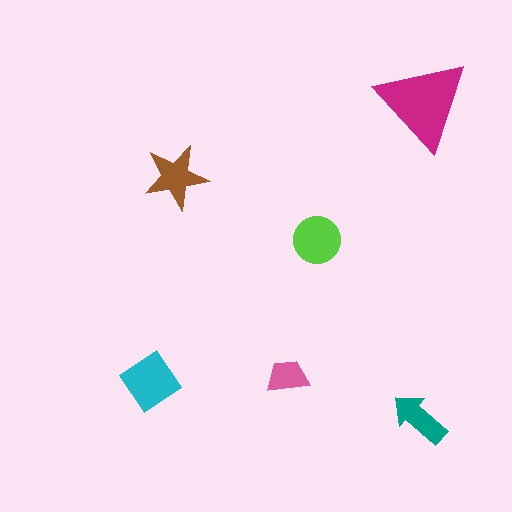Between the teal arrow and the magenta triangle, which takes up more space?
The magenta triangle.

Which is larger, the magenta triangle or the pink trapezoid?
The magenta triangle.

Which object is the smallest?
The pink trapezoid.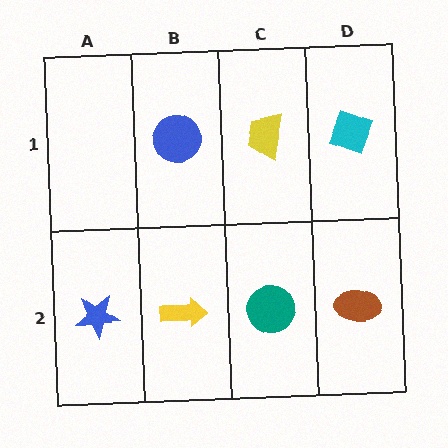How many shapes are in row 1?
3 shapes.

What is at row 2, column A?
A blue star.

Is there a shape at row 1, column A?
No, that cell is empty.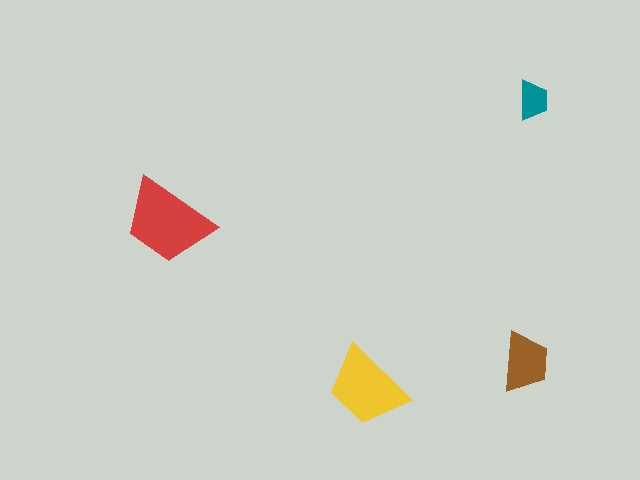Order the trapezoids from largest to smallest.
the red one, the yellow one, the brown one, the teal one.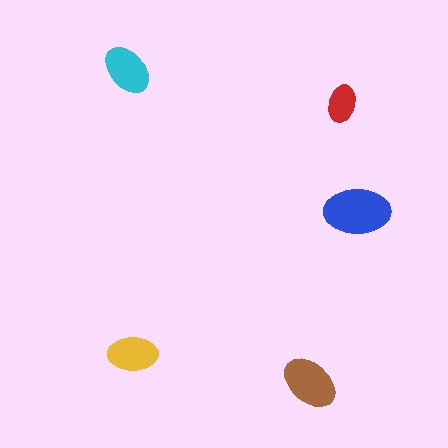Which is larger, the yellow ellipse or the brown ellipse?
The brown one.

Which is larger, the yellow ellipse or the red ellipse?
The yellow one.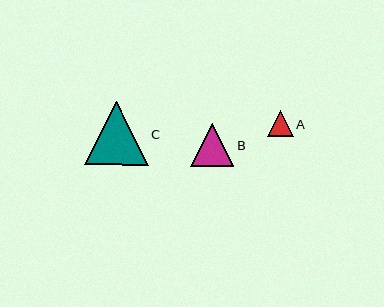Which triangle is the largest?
Triangle C is the largest with a size of approximately 64 pixels.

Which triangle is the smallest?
Triangle A is the smallest with a size of approximately 26 pixels.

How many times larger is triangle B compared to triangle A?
Triangle B is approximately 1.7 times the size of triangle A.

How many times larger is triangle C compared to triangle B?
Triangle C is approximately 1.5 times the size of triangle B.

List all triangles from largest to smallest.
From largest to smallest: C, B, A.